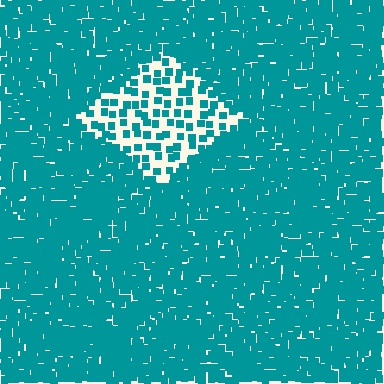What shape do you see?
I see a diamond.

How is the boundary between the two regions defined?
The boundary is defined by a change in element density (approximately 3.0x ratio). All elements are the same color, size, and shape.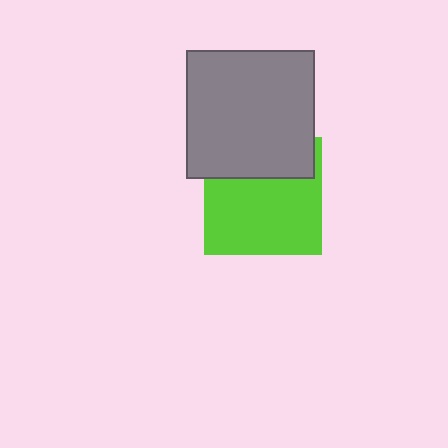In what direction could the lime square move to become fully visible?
The lime square could move down. That would shift it out from behind the gray square entirely.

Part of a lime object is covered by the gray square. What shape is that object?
It is a square.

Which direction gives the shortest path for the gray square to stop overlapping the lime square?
Moving up gives the shortest separation.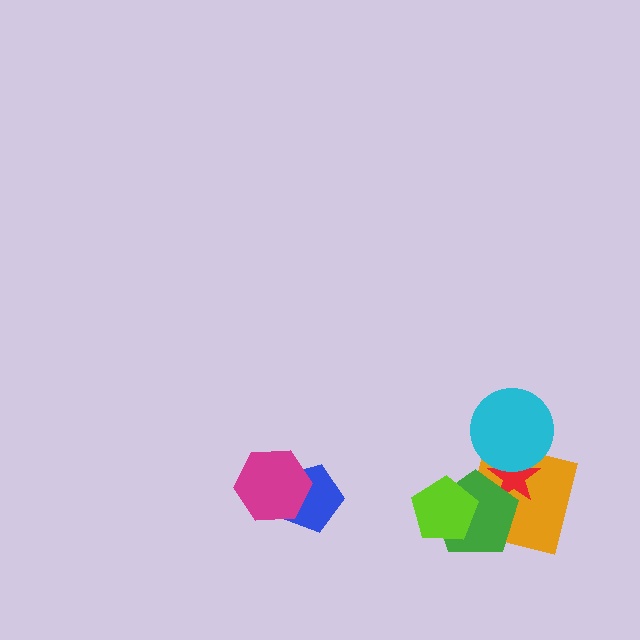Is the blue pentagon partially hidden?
Yes, it is partially covered by another shape.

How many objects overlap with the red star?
3 objects overlap with the red star.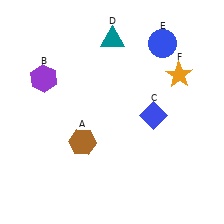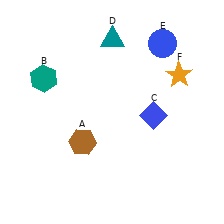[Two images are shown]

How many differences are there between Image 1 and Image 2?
There is 1 difference between the two images.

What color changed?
The hexagon (B) changed from purple in Image 1 to teal in Image 2.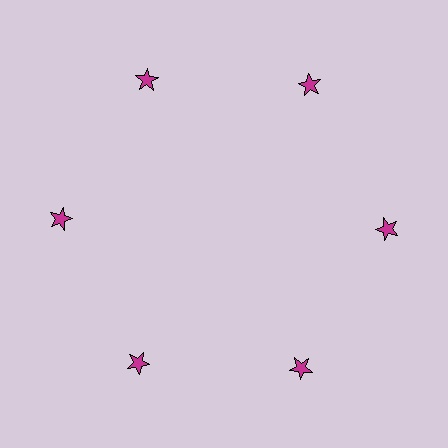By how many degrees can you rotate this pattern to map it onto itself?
The pattern maps onto itself every 60 degrees of rotation.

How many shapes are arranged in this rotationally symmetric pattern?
There are 6 shapes, arranged in 6 groups of 1.